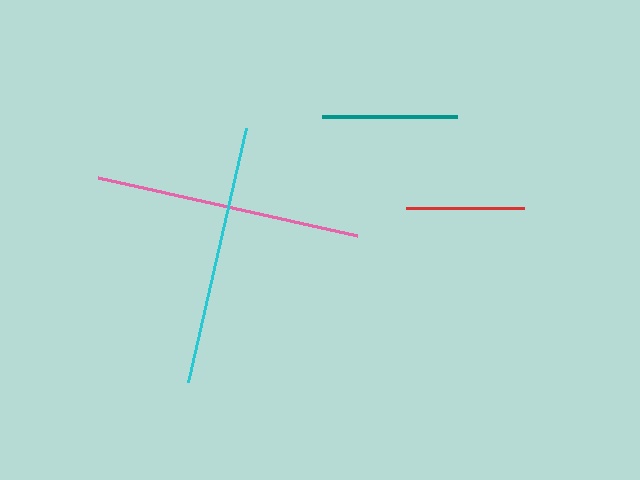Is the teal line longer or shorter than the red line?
The teal line is longer than the red line.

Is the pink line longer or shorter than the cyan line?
The pink line is longer than the cyan line.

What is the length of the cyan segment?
The cyan segment is approximately 260 pixels long.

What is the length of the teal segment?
The teal segment is approximately 135 pixels long.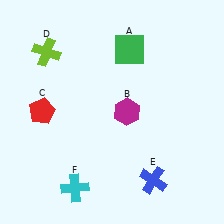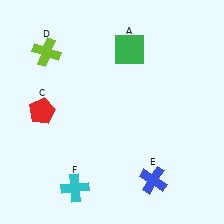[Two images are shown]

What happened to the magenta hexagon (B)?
The magenta hexagon (B) was removed in Image 2. It was in the top-right area of Image 1.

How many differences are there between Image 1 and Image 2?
There is 1 difference between the two images.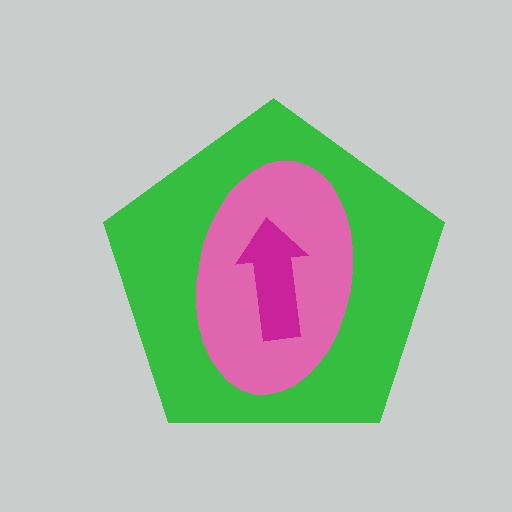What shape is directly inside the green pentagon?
The pink ellipse.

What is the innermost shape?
The magenta arrow.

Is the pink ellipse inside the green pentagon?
Yes.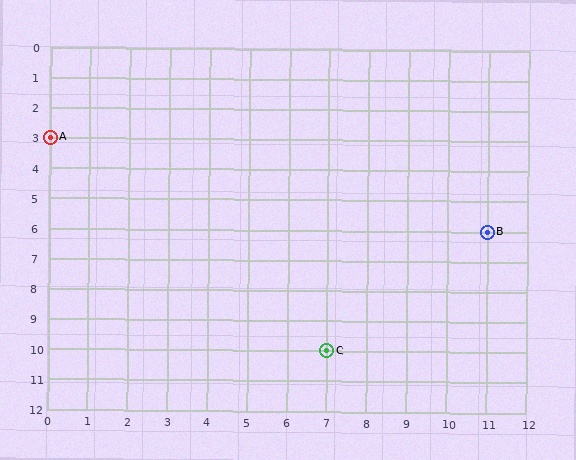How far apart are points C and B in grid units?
Points C and B are 4 columns and 4 rows apart (about 5.7 grid units diagonally).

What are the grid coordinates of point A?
Point A is at grid coordinates (0, 3).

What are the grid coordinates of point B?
Point B is at grid coordinates (11, 6).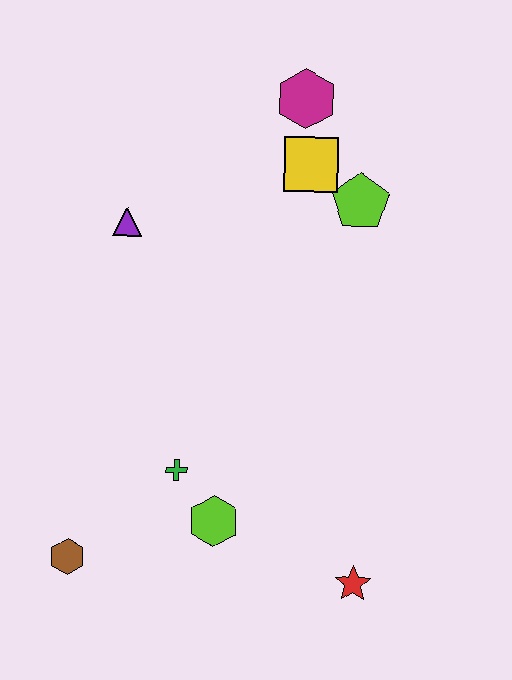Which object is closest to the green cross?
The lime hexagon is closest to the green cross.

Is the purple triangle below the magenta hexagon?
Yes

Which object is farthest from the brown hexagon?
The magenta hexagon is farthest from the brown hexagon.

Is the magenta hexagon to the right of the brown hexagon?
Yes